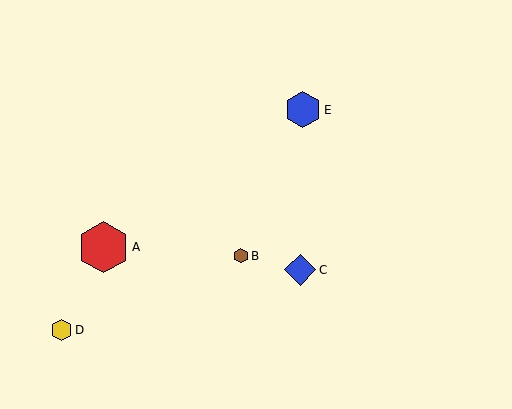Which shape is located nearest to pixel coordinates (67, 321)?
The yellow hexagon (labeled D) at (61, 330) is nearest to that location.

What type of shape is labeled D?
Shape D is a yellow hexagon.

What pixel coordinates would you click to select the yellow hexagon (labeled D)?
Click at (61, 330) to select the yellow hexagon D.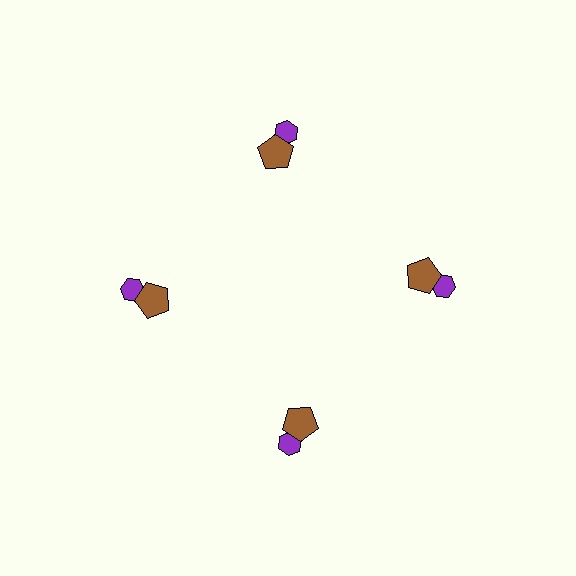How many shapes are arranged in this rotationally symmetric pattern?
There are 8 shapes, arranged in 4 groups of 2.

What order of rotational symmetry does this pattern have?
This pattern has 4-fold rotational symmetry.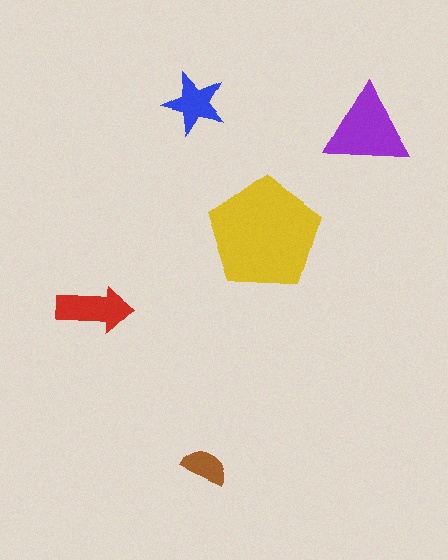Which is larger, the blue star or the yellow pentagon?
The yellow pentagon.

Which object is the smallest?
The brown semicircle.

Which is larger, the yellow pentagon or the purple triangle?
The yellow pentagon.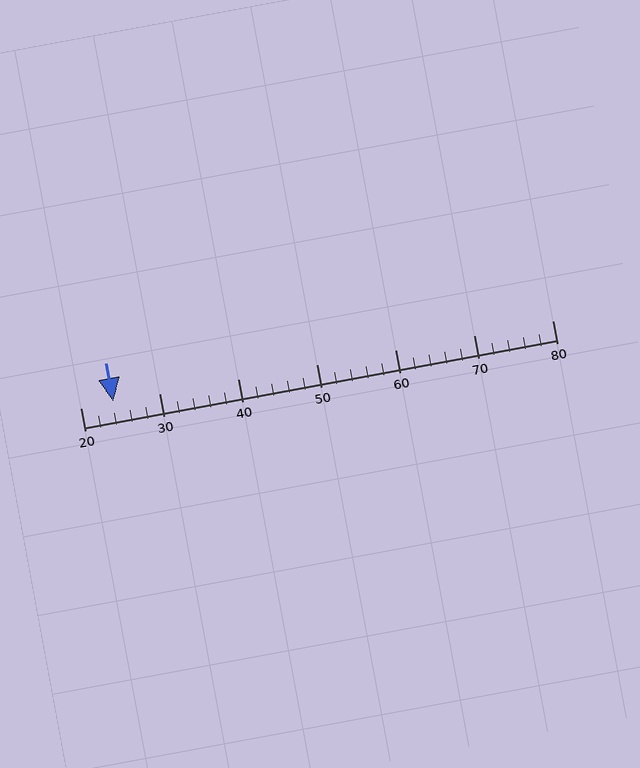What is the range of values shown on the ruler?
The ruler shows values from 20 to 80.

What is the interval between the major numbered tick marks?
The major tick marks are spaced 10 units apart.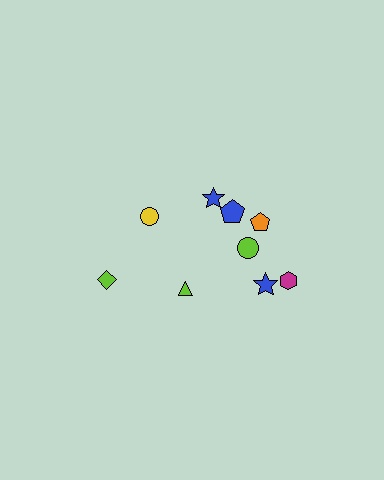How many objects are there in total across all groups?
There are 9 objects.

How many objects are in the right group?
There are 6 objects.